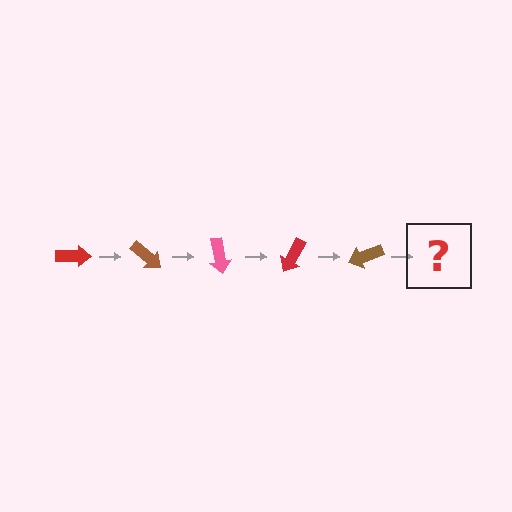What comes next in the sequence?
The next element should be a pink arrow, rotated 200 degrees from the start.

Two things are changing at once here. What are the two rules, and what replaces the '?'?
The two rules are that it rotates 40 degrees each step and the color cycles through red, brown, and pink. The '?' should be a pink arrow, rotated 200 degrees from the start.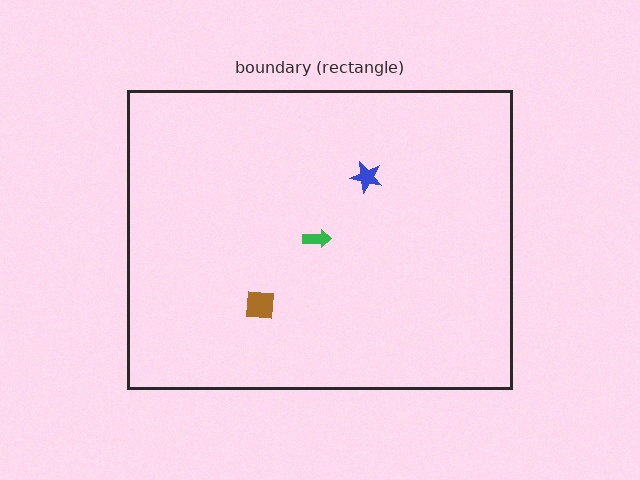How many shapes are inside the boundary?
3 inside, 0 outside.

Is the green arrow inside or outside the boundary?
Inside.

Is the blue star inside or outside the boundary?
Inside.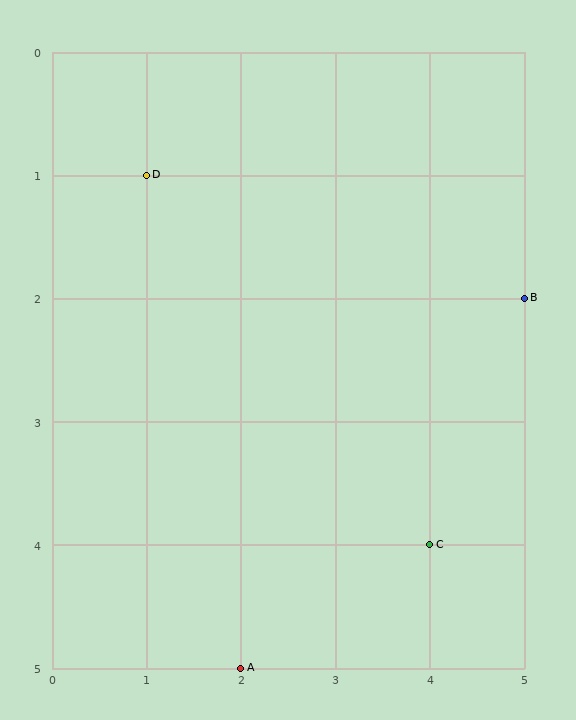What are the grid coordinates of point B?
Point B is at grid coordinates (5, 2).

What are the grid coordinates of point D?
Point D is at grid coordinates (1, 1).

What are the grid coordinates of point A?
Point A is at grid coordinates (2, 5).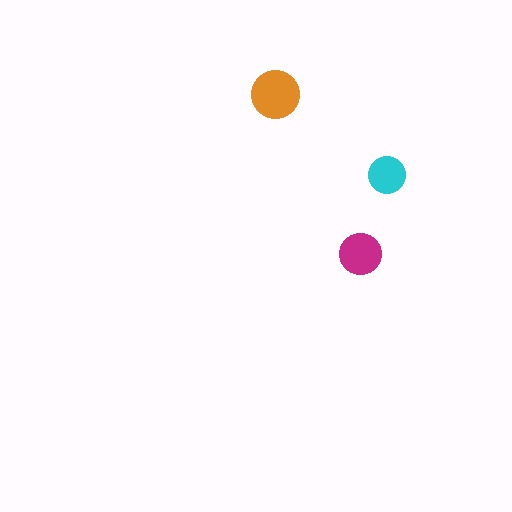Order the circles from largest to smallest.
the orange one, the magenta one, the cyan one.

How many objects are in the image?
There are 3 objects in the image.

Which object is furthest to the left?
The orange circle is leftmost.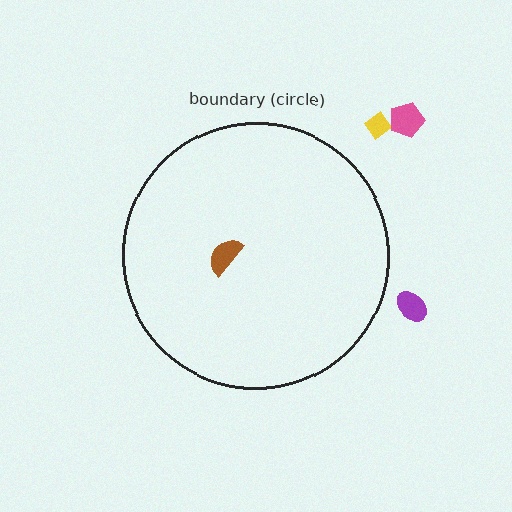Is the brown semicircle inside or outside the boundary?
Inside.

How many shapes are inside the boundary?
1 inside, 3 outside.